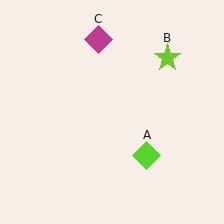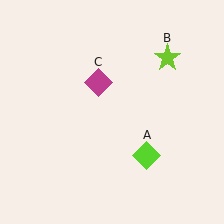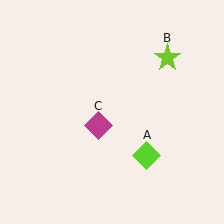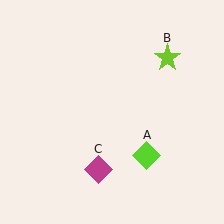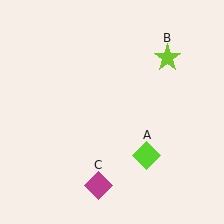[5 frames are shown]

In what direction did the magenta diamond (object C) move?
The magenta diamond (object C) moved down.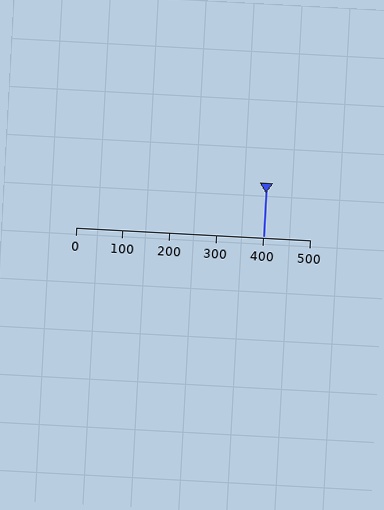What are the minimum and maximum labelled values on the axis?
The axis runs from 0 to 500.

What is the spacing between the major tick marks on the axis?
The major ticks are spaced 100 apart.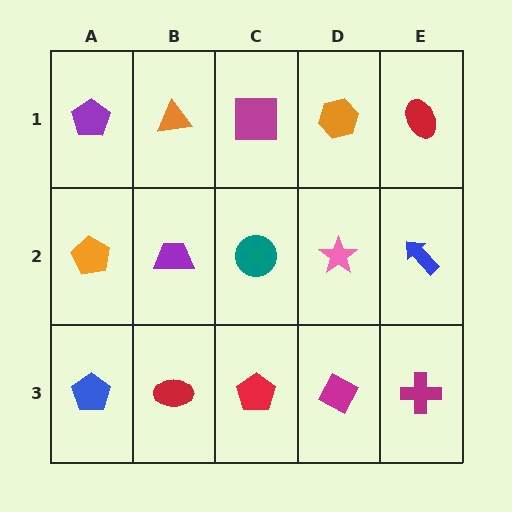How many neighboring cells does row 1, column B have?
3.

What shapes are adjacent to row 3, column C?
A teal circle (row 2, column C), a red ellipse (row 3, column B), a magenta diamond (row 3, column D).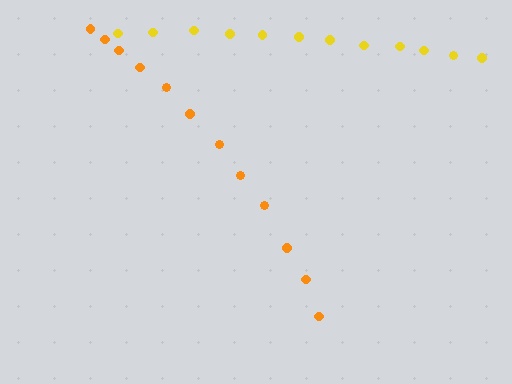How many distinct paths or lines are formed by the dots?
There are 2 distinct paths.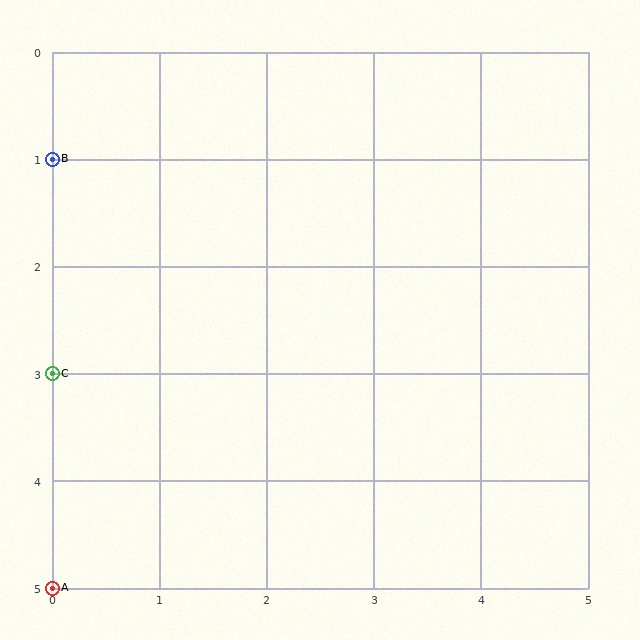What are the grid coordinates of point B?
Point B is at grid coordinates (0, 1).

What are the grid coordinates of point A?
Point A is at grid coordinates (0, 5).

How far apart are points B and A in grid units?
Points B and A are 4 rows apart.